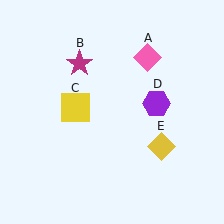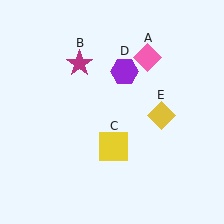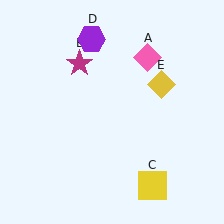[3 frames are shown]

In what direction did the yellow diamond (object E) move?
The yellow diamond (object E) moved up.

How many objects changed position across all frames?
3 objects changed position: yellow square (object C), purple hexagon (object D), yellow diamond (object E).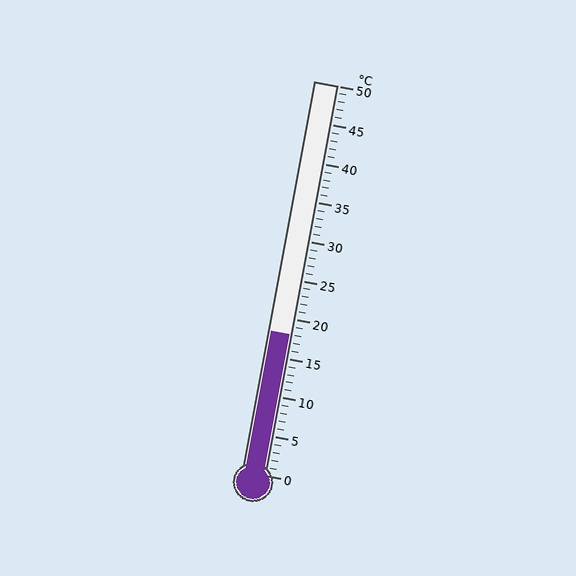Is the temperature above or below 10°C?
The temperature is above 10°C.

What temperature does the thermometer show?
The thermometer shows approximately 18°C.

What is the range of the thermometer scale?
The thermometer scale ranges from 0°C to 50°C.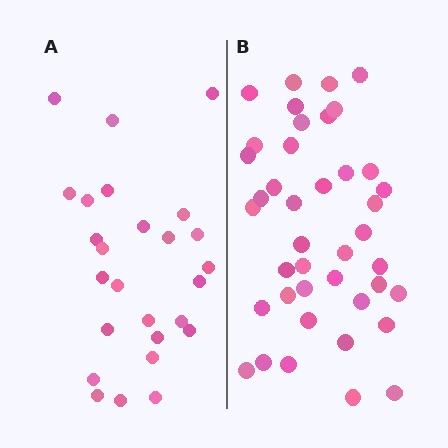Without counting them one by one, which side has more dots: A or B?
Region B (the right region) has more dots.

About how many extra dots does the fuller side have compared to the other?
Region B has approximately 15 more dots than region A.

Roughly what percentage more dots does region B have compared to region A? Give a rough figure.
About 60% more.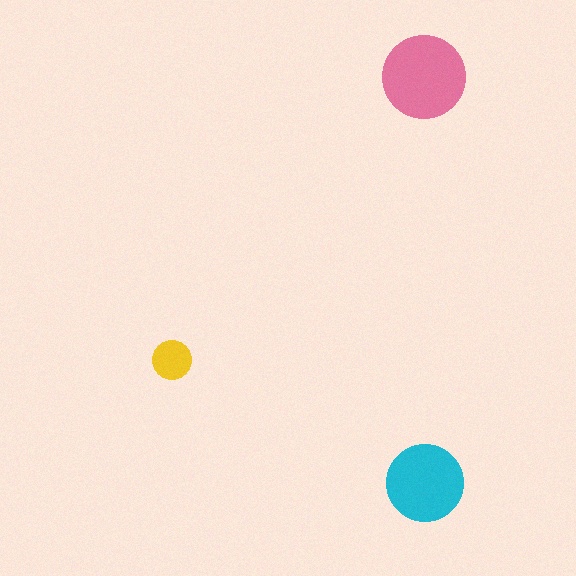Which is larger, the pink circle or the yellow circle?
The pink one.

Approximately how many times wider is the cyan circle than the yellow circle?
About 2 times wider.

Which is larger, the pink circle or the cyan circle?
The pink one.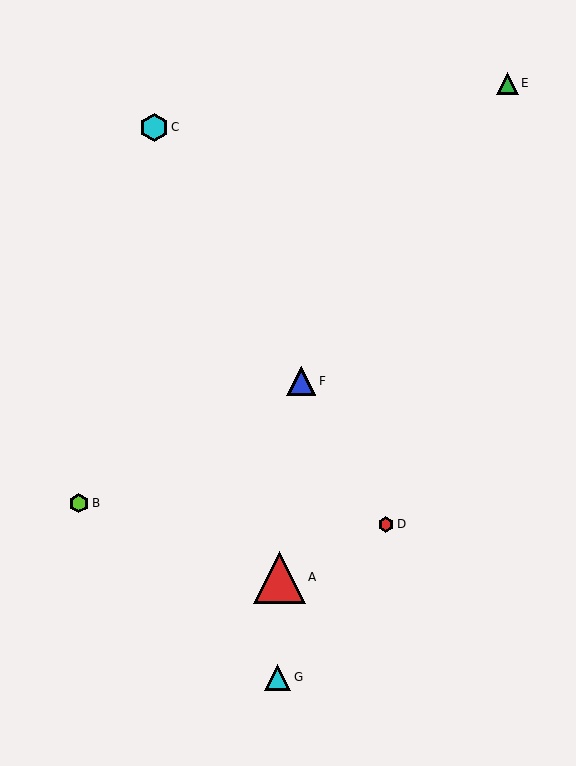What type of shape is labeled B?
Shape B is a lime hexagon.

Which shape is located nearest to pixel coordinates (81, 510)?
The lime hexagon (labeled B) at (79, 503) is nearest to that location.